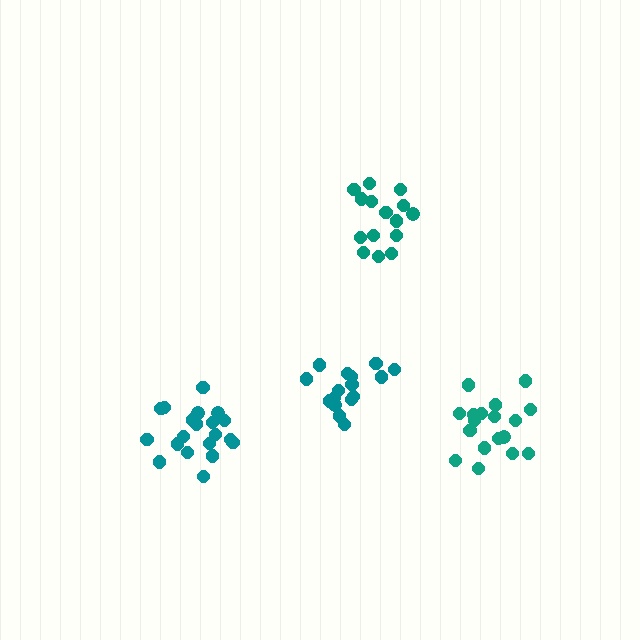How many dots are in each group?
Group 1: 16 dots, Group 2: 15 dots, Group 3: 20 dots, Group 4: 18 dots (69 total).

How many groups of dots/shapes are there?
There are 4 groups.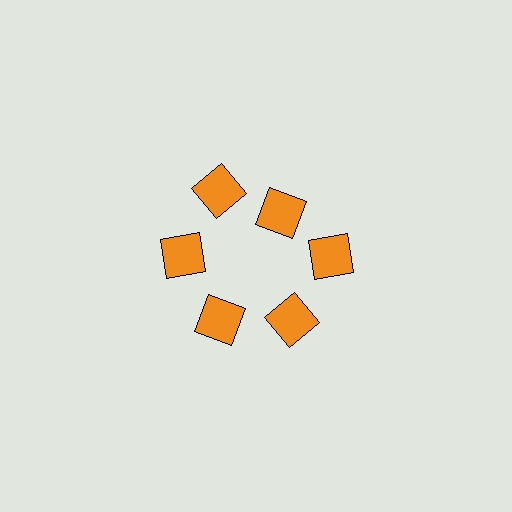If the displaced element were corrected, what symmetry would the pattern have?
It would have 6-fold rotational symmetry — the pattern would map onto itself every 60 degrees.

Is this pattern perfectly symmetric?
No. The 6 orange squares are arranged in a ring, but one element near the 1 o'clock position is pulled inward toward the center, breaking the 6-fold rotational symmetry.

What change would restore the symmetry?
The symmetry would be restored by moving it outward, back onto the ring so that all 6 squares sit at equal angles and equal distance from the center.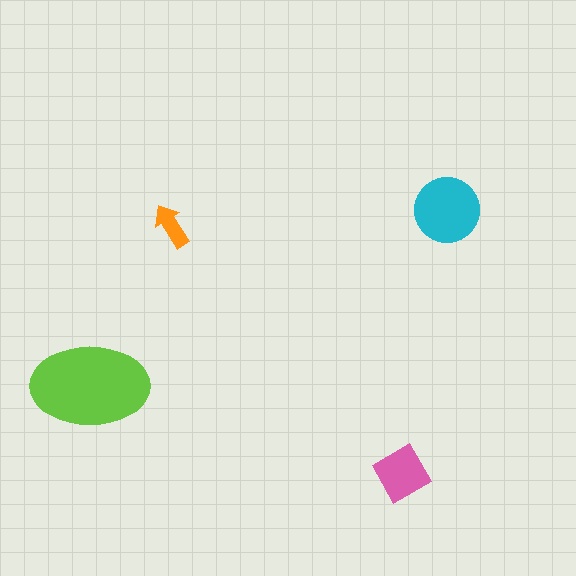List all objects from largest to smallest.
The lime ellipse, the cyan circle, the pink diamond, the orange arrow.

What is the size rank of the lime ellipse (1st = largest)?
1st.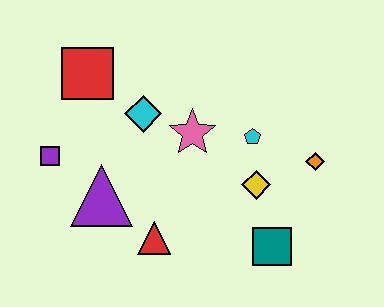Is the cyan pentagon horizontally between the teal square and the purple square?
Yes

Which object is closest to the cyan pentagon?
The yellow diamond is closest to the cyan pentagon.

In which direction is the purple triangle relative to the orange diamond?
The purple triangle is to the left of the orange diamond.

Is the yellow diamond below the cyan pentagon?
Yes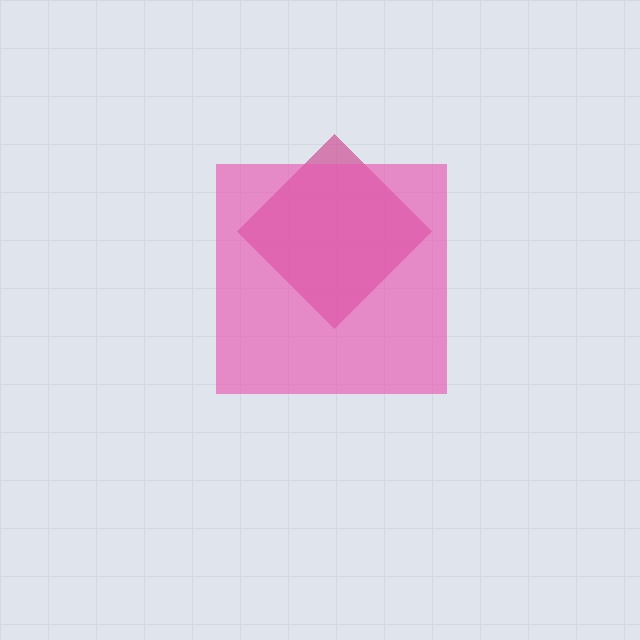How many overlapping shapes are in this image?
There are 2 overlapping shapes in the image.